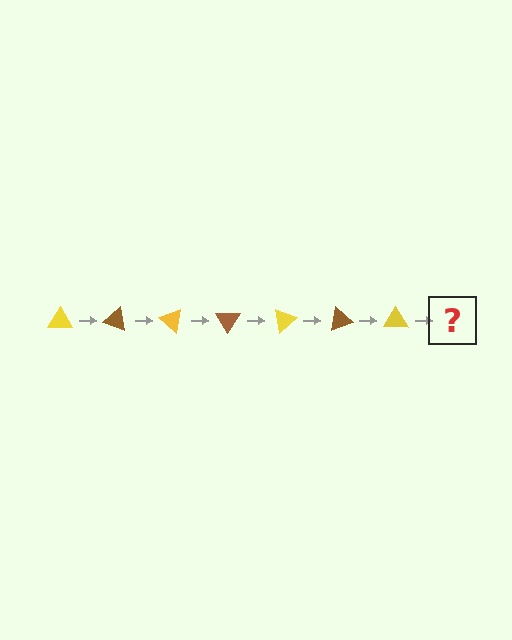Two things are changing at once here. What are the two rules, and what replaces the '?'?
The two rules are that it rotates 20 degrees each step and the color cycles through yellow and brown. The '?' should be a brown triangle, rotated 140 degrees from the start.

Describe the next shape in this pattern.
It should be a brown triangle, rotated 140 degrees from the start.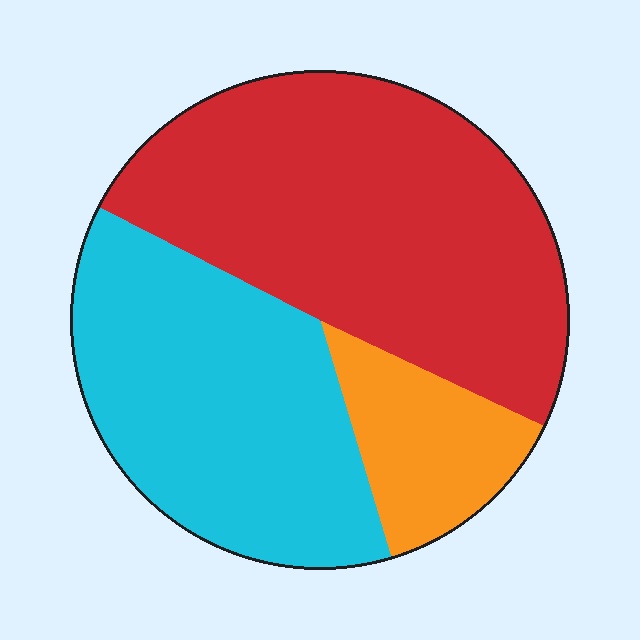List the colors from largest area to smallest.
From largest to smallest: red, cyan, orange.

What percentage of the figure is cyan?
Cyan covers roughly 35% of the figure.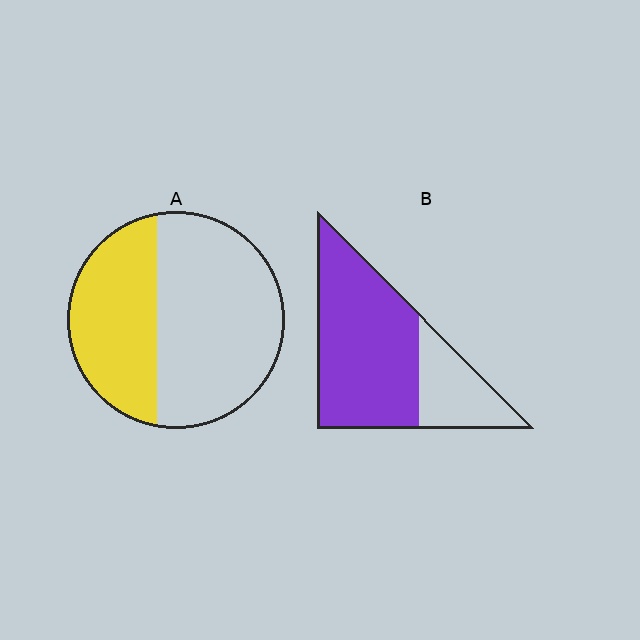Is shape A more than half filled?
No.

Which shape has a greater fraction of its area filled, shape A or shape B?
Shape B.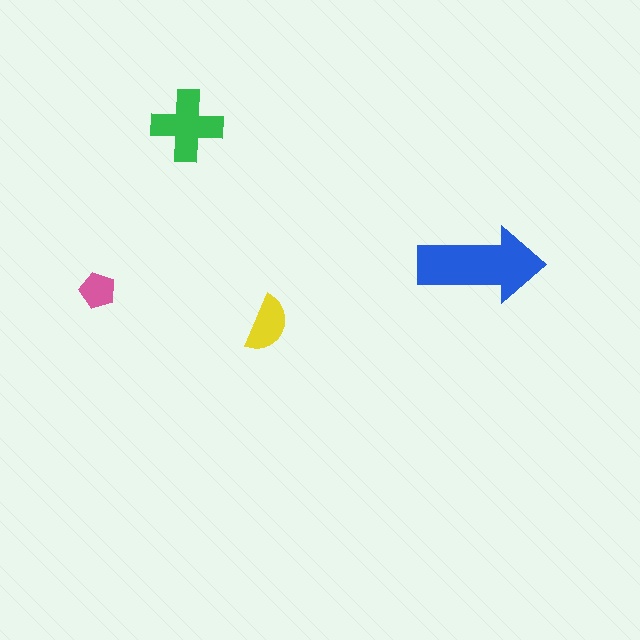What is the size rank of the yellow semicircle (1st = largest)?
3rd.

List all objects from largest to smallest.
The blue arrow, the green cross, the yellow semicircle, the pink pentagon.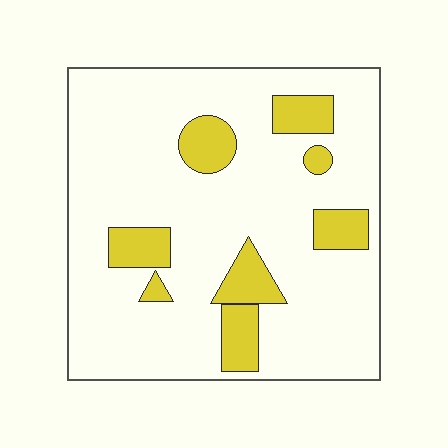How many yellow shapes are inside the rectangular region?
8.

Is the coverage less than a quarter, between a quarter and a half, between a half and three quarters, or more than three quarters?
Less than a quarter.